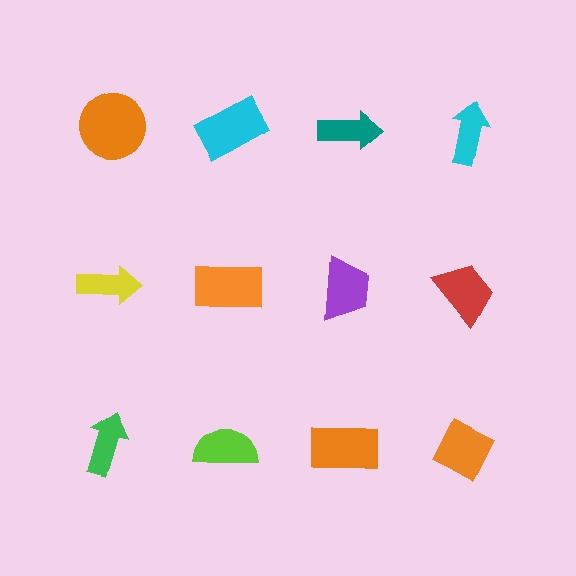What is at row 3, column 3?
An orange rectangle.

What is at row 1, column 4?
A cyan arrow.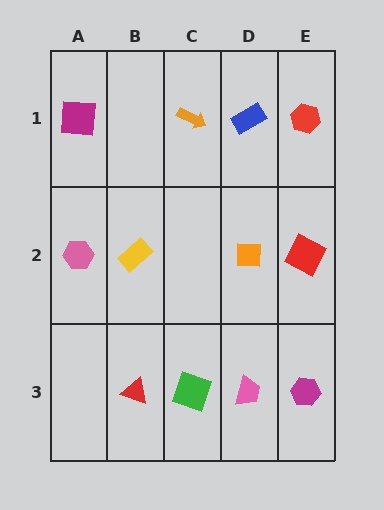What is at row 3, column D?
A pink trapezoid.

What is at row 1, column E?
A red hexagon.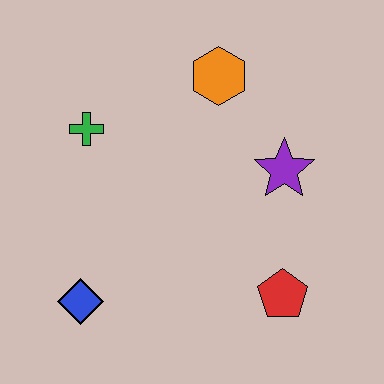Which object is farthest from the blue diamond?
The orange hexagon is farthest from the blue diamond.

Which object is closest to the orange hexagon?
The purple star is closest to the orange hexagon.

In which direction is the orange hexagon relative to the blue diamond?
The orange hexagon is above the blue diamond.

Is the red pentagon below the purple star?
Yes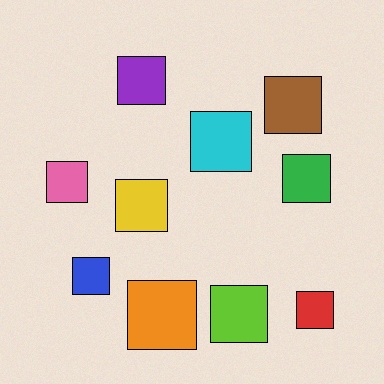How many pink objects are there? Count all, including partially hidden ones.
There is 1 pink object.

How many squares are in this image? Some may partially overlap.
There are 10 squares.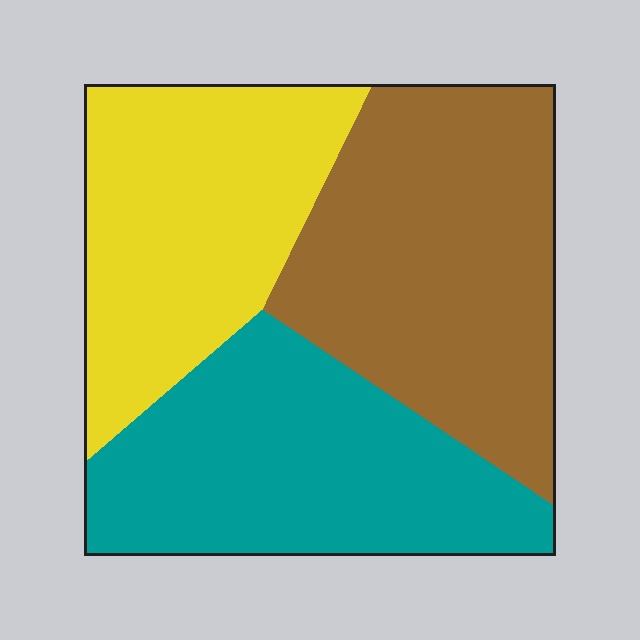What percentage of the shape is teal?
Teal covers 33% of the shape.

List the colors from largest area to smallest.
From largest to smallest: brown, teal, yellow.